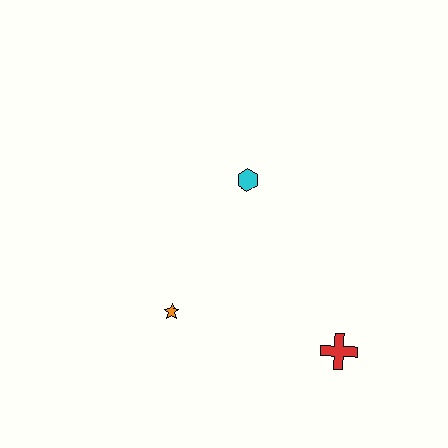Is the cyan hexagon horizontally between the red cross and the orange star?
Yes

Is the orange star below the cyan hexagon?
Yes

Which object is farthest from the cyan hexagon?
The red cross is farthest from the cyan hexagon.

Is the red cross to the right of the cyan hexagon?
Yes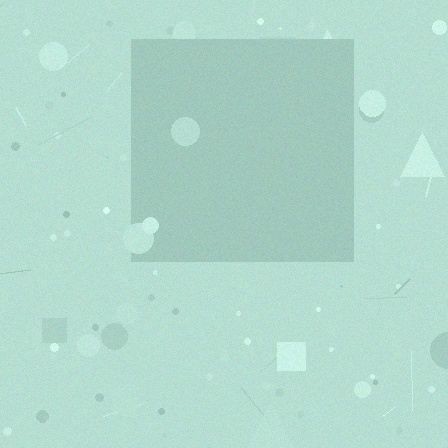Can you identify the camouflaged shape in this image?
The camouflaged shape is a square.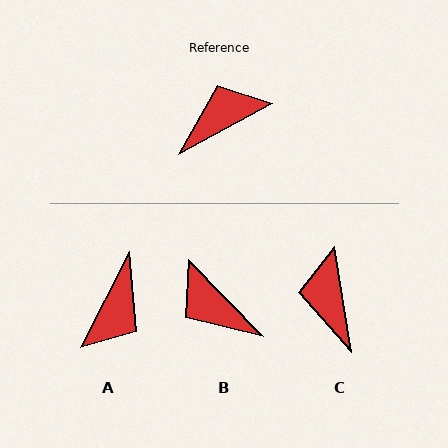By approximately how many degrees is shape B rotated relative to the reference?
Approximately 106 degrees counter-clockwise.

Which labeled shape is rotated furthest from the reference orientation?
A, about 146 degrees away.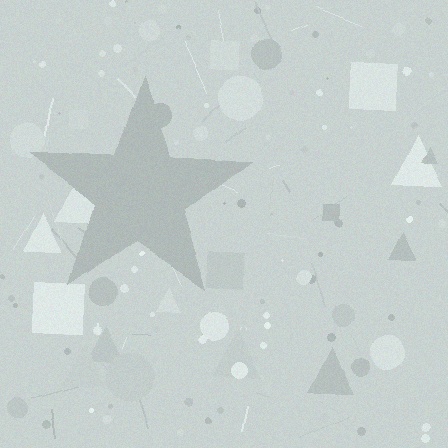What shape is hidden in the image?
A star is hidden in the image.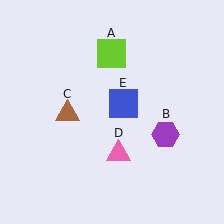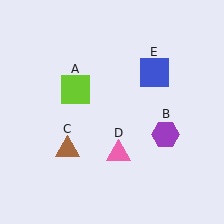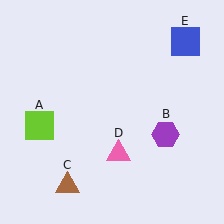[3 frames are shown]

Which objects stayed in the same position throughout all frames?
Purple hexagon (object B) and pink triangle (object D) remained stationary.